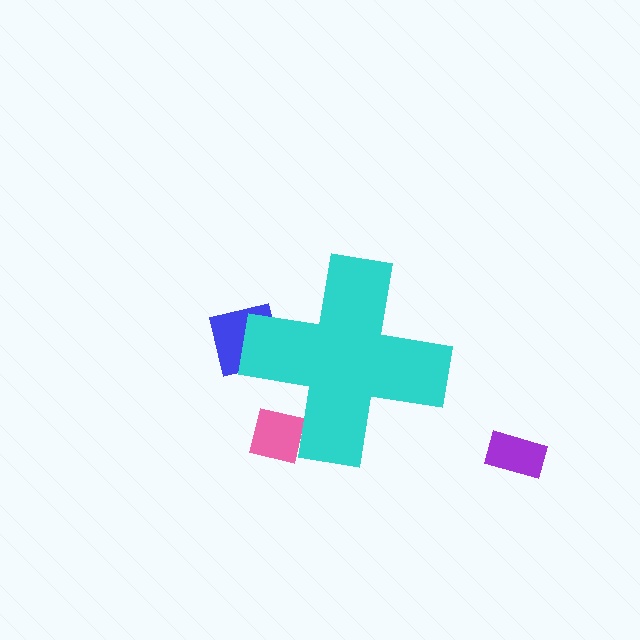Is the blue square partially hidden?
Yes, the blue square is partially hidden behind the cyan cross.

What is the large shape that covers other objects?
A cyan cross.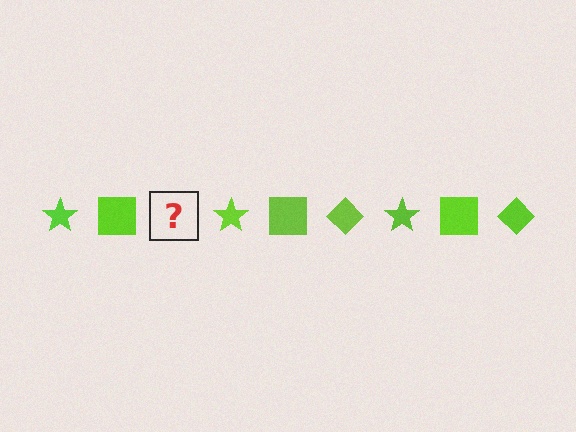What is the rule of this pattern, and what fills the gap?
The rule is that the pattern cycles through star, square, diamond shapes in lime. The gap should be filled with a lime diamond.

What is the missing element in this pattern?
The missing element is a lime diamond.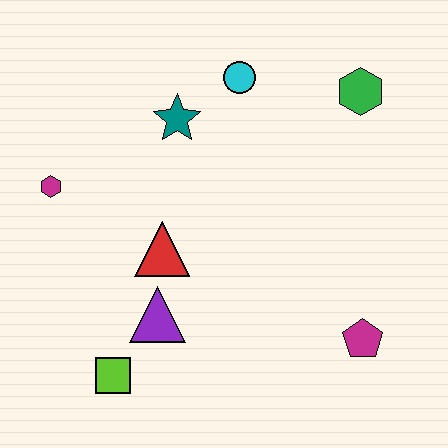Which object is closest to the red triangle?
The purple triangle is closest to the red triangle.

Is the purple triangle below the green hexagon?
Yes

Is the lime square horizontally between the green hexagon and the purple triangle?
No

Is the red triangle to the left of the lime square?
No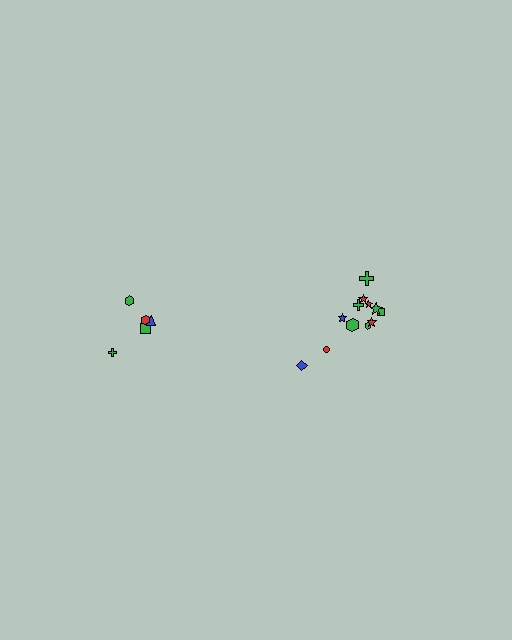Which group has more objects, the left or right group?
The right group.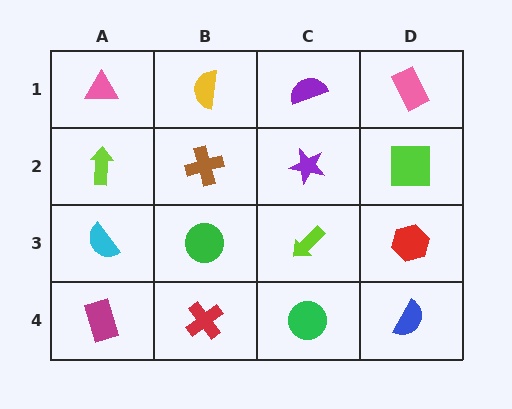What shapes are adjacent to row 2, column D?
A pink rectangle (row 1, column D), a red hexagon (row 3, column D), a purple star (row 2, column C).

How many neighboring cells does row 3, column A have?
3.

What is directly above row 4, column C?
A lime arrow.